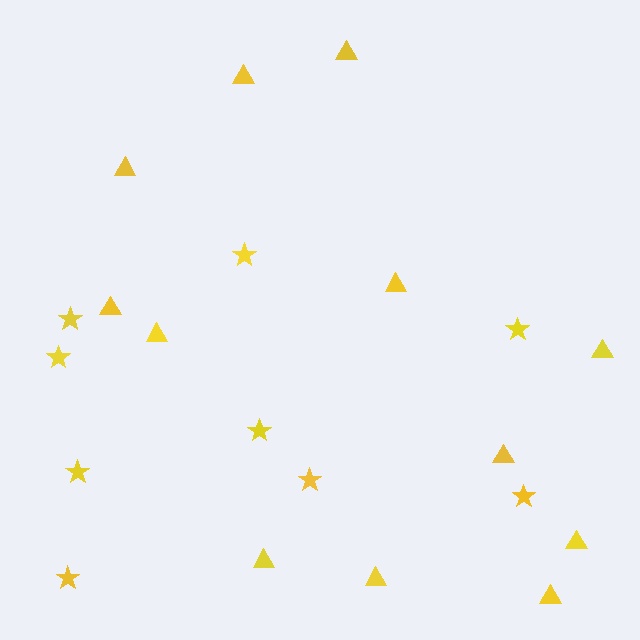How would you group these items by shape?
There are 2 groups: one group of stars (9) and one group of triangles (12).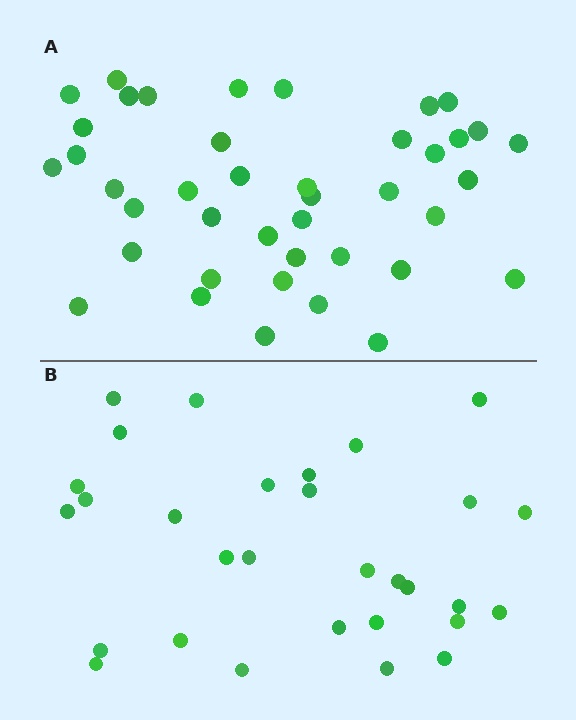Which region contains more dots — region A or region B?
Region A (the top region) has more dots.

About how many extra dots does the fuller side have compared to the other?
Region A has roughly 12 or so more dots than region B.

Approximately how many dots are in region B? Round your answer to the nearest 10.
About 30 dots.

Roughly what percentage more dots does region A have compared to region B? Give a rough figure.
About 35% more.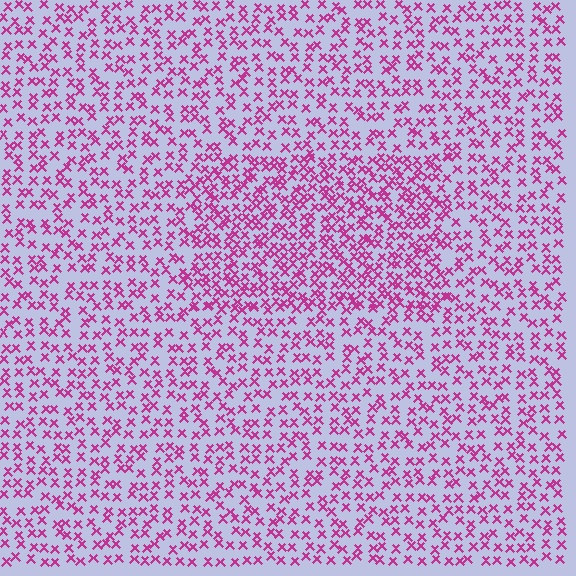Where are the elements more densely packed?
The elements are more densely packed inside the rectangle boundary.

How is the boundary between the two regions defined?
The boundary is defined by a change in element density (approximately 1.7x ratio). All elements are the same color, size, and shape.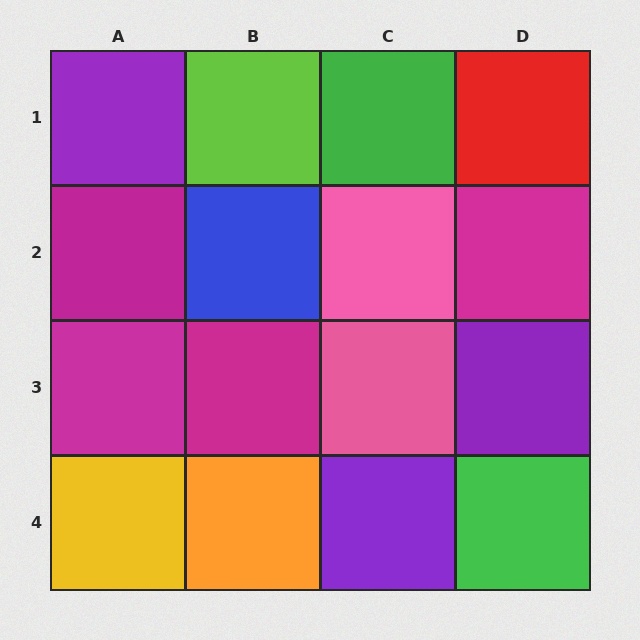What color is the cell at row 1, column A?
Purple.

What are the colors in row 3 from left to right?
Magenta, magenta, pink, purple.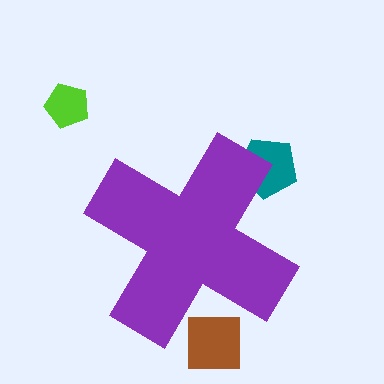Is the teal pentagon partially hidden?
Yes, the teal pentagon is partially hidden behind the purple cross.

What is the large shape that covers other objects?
A purple cross.